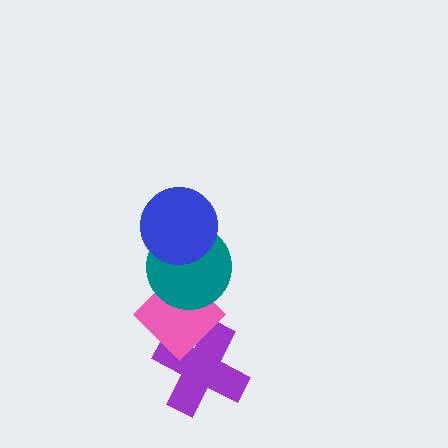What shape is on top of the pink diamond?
The teal circle is on top of the pink diamond.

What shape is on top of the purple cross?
The pink diamond is on top of the purple cross.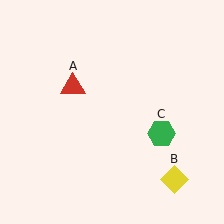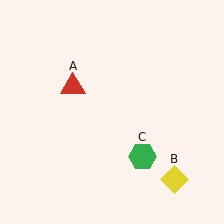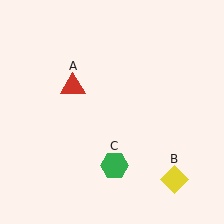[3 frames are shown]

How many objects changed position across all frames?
1 object changed position: green hexagon (object C).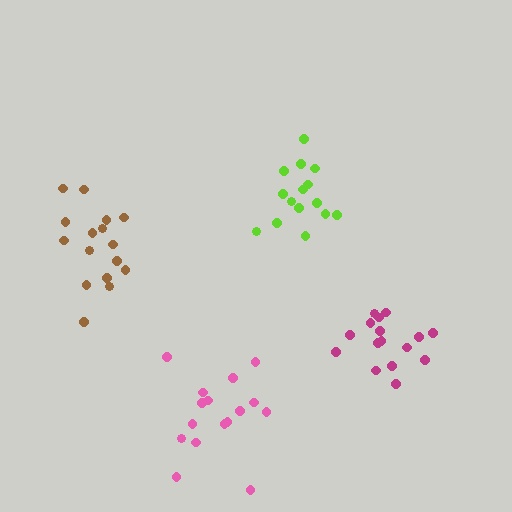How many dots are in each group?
Group 1: 16 dots, Group 2: 16 dots, Group 3: 15 dots, Group 4: 16 dots (63 total).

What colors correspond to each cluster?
The clusters are colored: magenta, pink, lime, brown.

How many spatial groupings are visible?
There are 4 spatial groupings.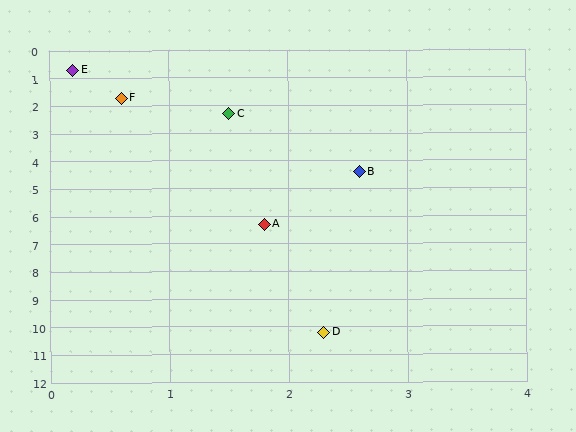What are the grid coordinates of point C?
Point C is at approximately (1.5, 2.3).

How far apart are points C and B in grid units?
Points C and B are about 2.4 grid units apart.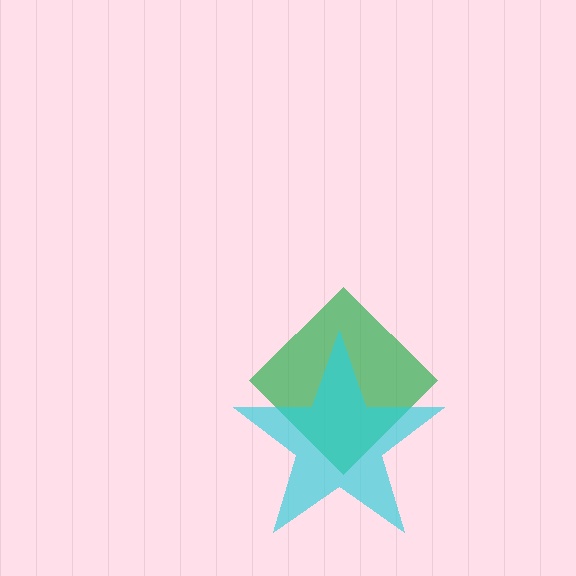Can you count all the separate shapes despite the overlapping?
Yes, there are 2 separate shapes.